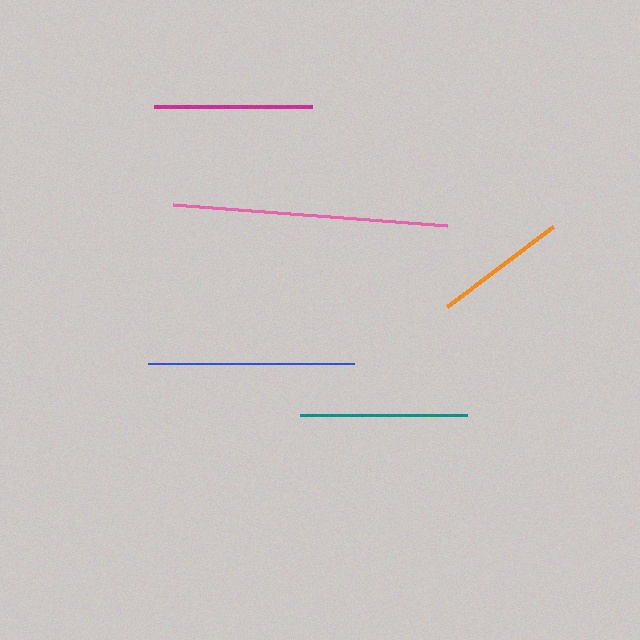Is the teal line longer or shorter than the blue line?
The blue line is longer than the teal line.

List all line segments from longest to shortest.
From longest to shortest: pink, blue, teal, magenta, orange.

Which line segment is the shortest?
The orange line is the shortest at approximately 133 pixels.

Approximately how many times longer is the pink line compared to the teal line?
The pink line is approximately 1.7 times the length of the teal line.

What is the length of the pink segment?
The pink segment is approximately 275 pixels long.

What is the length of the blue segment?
The blue segment is approximately 206 pixels long.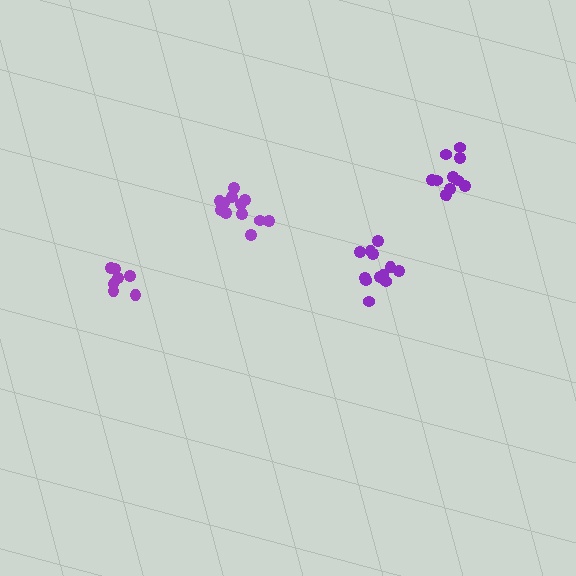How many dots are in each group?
Group 1: 12 dots, Group 2: 7 dots, Group 3: 13 dots, Group 4: 11 dots (43 total).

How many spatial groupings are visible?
There are 4 spatial groupings.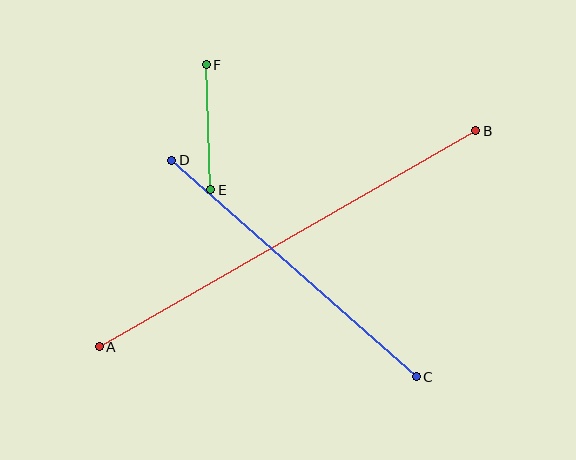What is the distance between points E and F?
The distance is approximately 125 pixels.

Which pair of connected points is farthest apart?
Points A and B are farthest apart.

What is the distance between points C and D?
The distance is approximately 326 pixels.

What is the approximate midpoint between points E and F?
The midpoint is at approximately (208, 127) pixels.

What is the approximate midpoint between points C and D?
The midpoint is at approximately (294, 268) pixels.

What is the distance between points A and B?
The distance is approximately 434 pixels.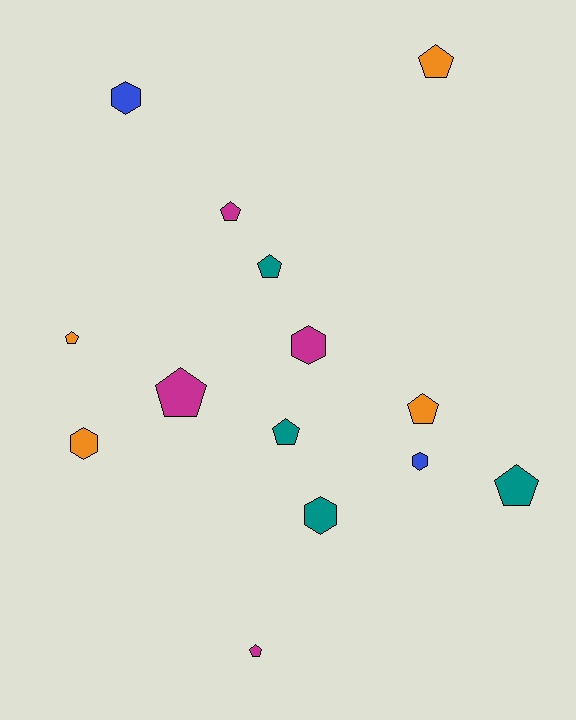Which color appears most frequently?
Orange, with 4 objects.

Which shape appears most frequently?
Pentagon, with 9 objects.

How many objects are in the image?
There are 14 objects.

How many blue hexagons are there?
There are 2 blue hexagons.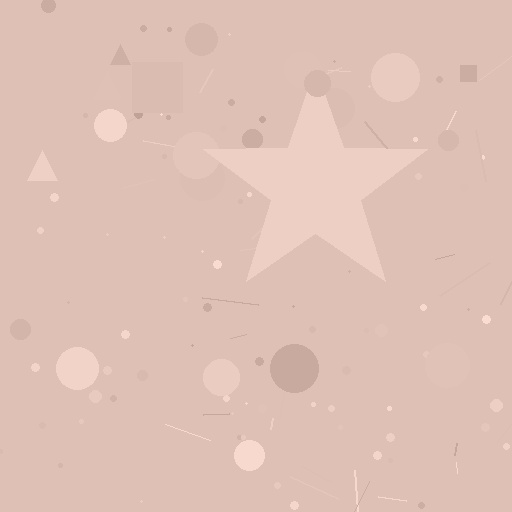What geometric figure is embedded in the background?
A star is embedded in the background.